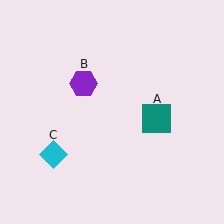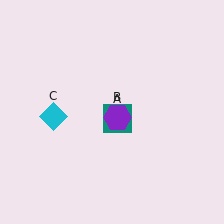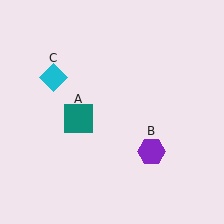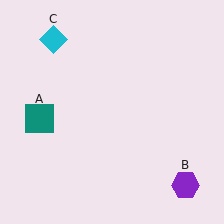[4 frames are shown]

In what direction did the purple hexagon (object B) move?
The purple hexagon (object B) moved down and to the right.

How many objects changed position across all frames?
3 objects changed position: teal square (object A), purple hexagon (object B), cyan diamond (object C).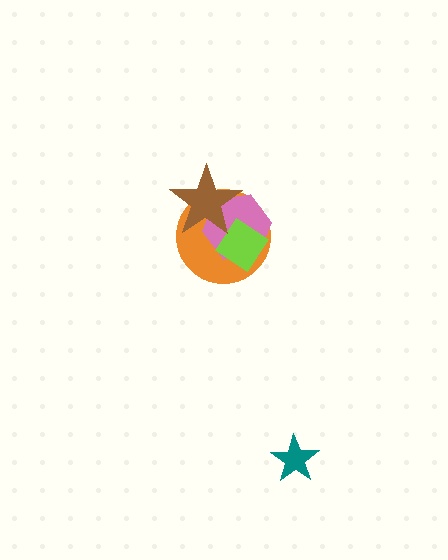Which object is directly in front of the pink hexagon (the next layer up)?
The lime diamond is directly in front of the pink hexagon.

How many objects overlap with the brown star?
3 objects overlap with the brown star.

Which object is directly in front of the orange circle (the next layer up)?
The pink hexagon is directly in front of the orange circle.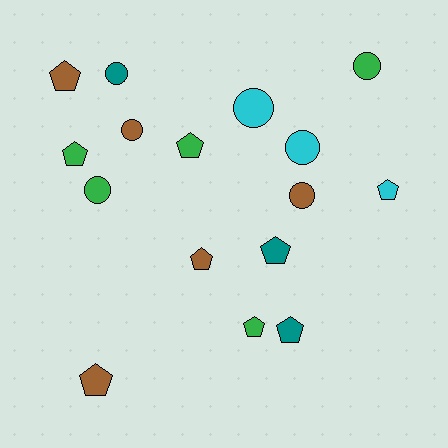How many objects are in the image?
There are 16 objects.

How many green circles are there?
There are 2 green circles.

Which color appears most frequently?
Green, with 5 objects.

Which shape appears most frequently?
Pentagon, with 9 objects.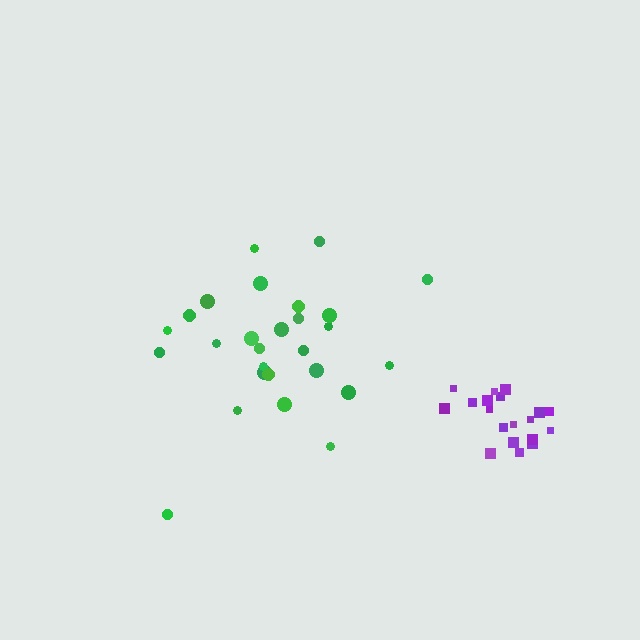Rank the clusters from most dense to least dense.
purple, green.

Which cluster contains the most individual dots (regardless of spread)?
Green (27).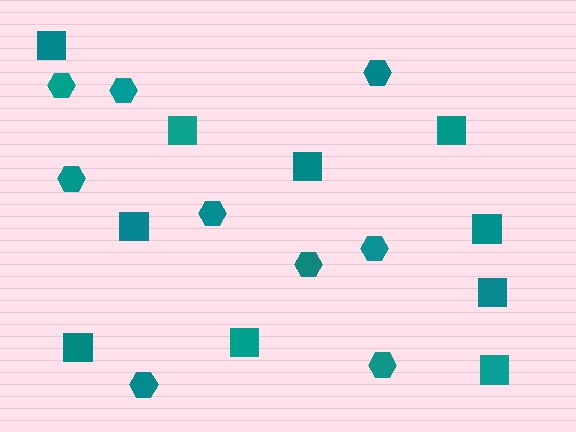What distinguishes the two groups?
There are 2 groups: one group of squares (10) and one group of hexagons (9).